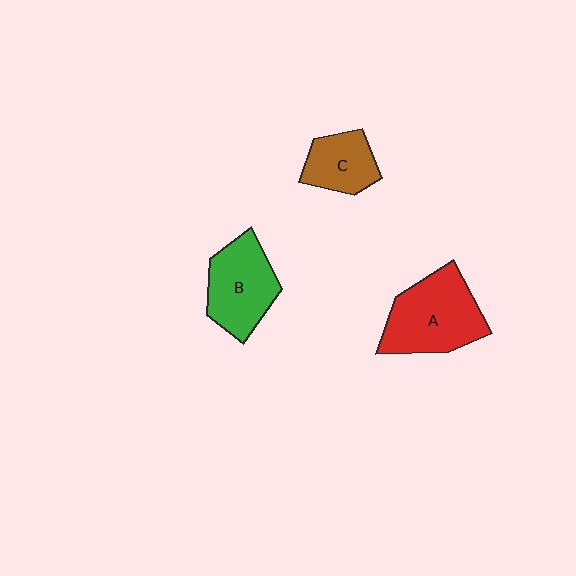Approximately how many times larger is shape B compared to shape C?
Approximately 1.4 times.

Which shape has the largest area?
Shape A (red).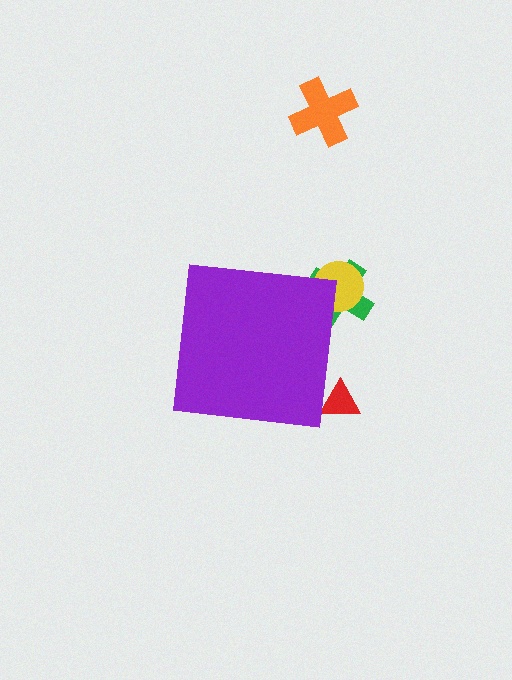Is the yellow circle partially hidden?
Yes, the yellow circle is partially hidden behind the purple square.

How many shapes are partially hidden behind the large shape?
3 shapes are partially hidden.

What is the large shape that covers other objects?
A purple square.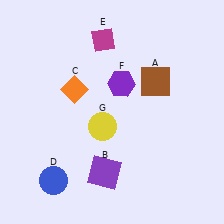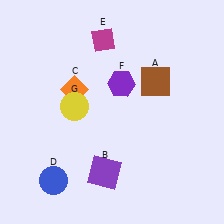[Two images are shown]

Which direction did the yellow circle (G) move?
The yellow circle (G) moved left.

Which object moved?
The yellow circle (G) moved left.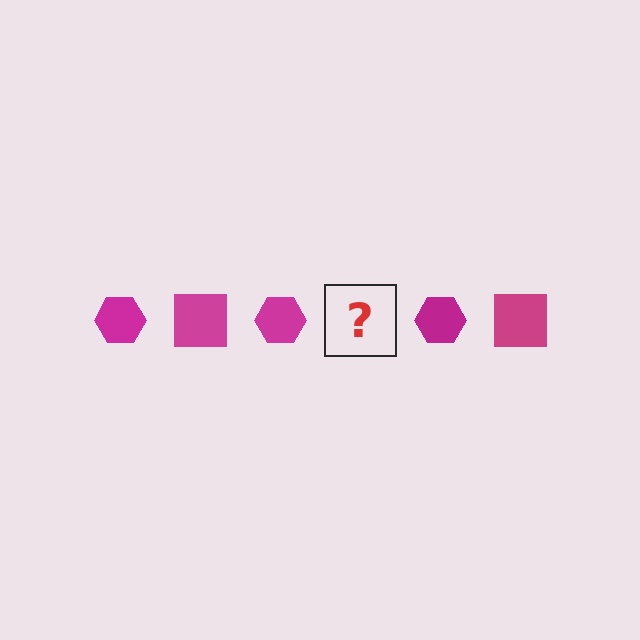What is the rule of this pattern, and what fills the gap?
The rule is that the pattern cycles through hexagon, square shapes in magenta. The gap should be filled with a magenta square.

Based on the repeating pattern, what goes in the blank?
The blank should be a magenta square.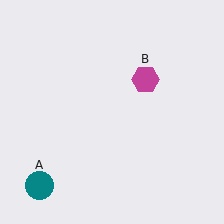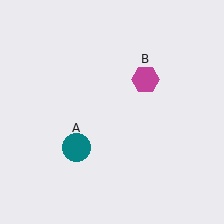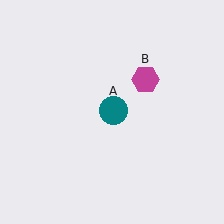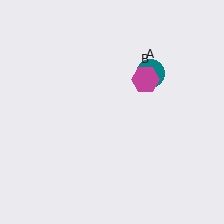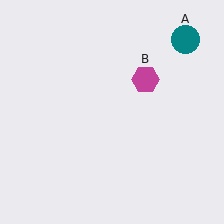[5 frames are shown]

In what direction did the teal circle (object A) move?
The teal circle (object A) moved up and to the right.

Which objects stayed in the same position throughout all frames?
Magenta hexagon (object B) remained stationary.